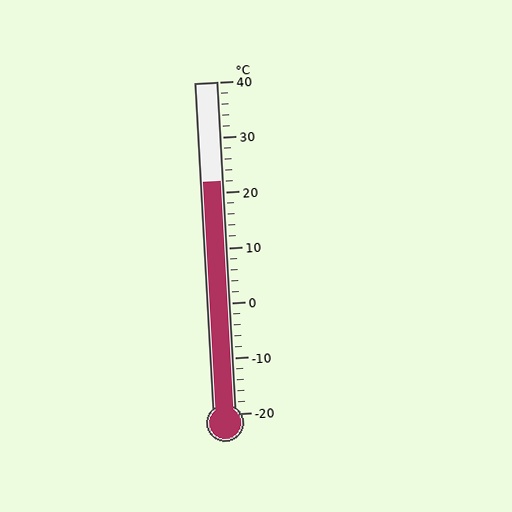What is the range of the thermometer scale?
The thermometer scale ranges from -20°C to 40°C.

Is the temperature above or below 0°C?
The temperature is above 0°C.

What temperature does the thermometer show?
The thermometer shows approximately 22°C.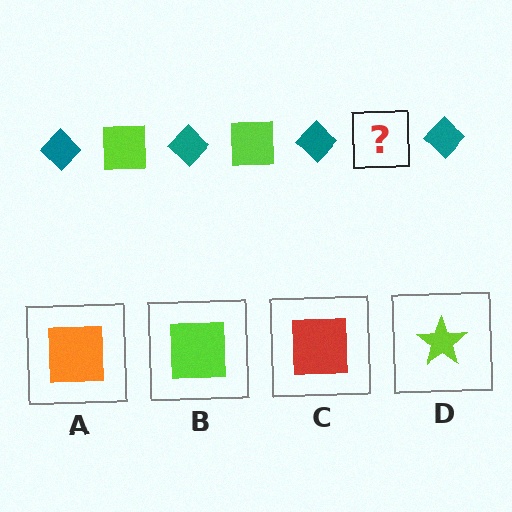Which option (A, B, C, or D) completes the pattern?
B.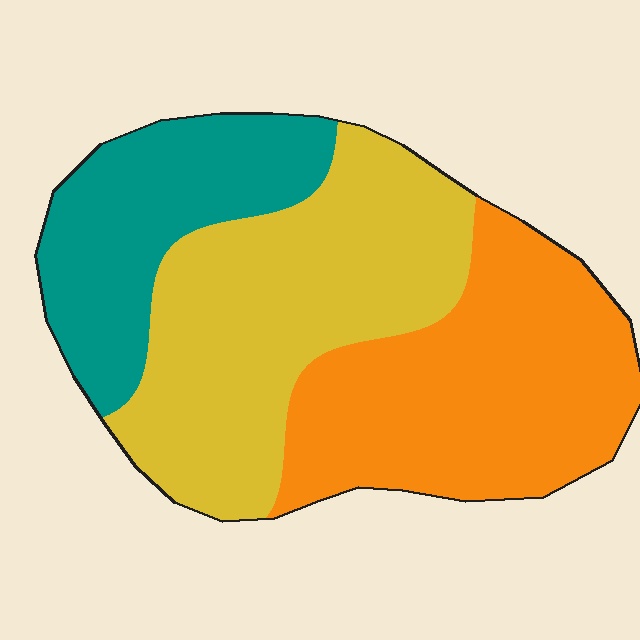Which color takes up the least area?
Teal, at roughly 25%.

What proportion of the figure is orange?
Orange takes up between a quarter and a half of the figure.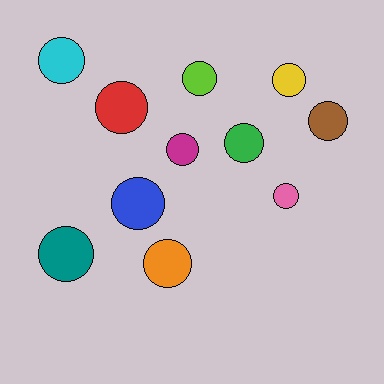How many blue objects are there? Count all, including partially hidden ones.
There is 1 blue object.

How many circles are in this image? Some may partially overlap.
There are 11 circles.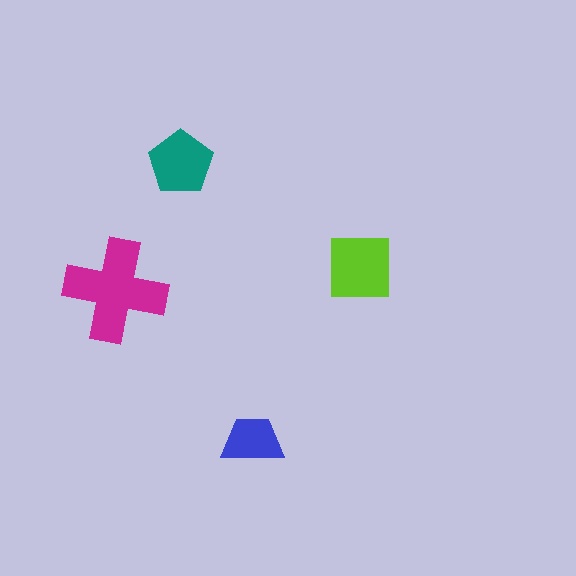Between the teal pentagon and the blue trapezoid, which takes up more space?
The teal pentagon.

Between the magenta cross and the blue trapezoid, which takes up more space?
The magenta cross.